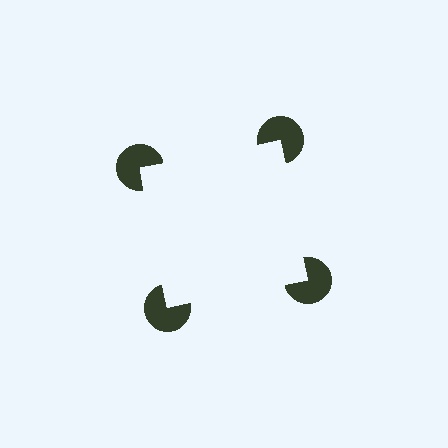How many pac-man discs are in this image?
There are 4 — one at each vertex of the illusory square.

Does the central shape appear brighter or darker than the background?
It typically appears slightly brighter than the background, even though no actual brightness change is drawn.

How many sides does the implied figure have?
4 sides.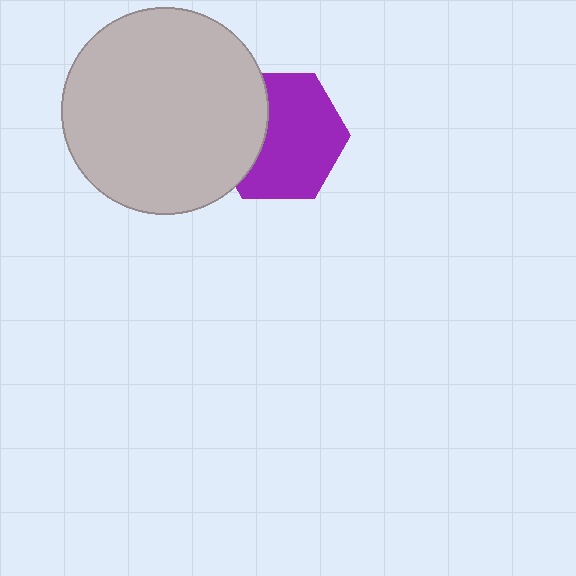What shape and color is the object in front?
The object in front is a light gray circle.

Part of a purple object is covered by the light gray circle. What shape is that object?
It is a hexagon.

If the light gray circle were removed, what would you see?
You would see the complete purple hexagon.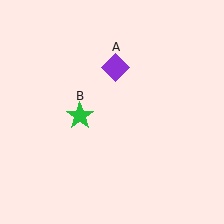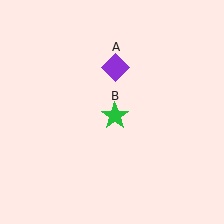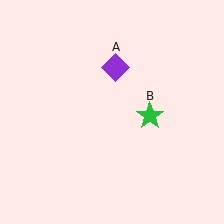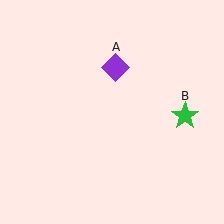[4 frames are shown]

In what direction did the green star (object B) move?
The green star (object B) moved right.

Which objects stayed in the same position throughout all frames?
Purple diamond (object A) remained stationary.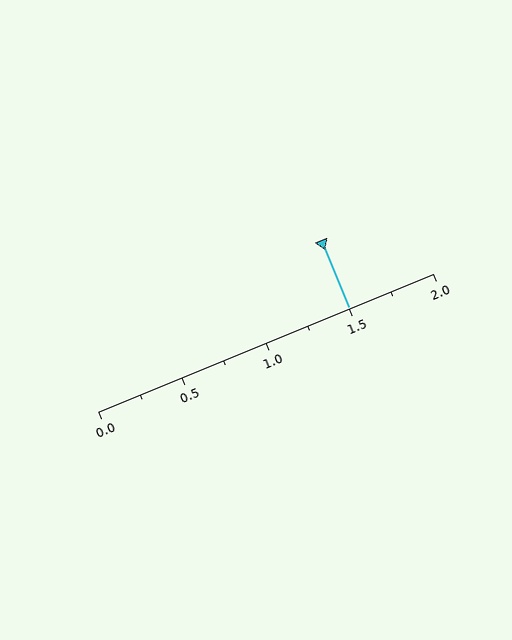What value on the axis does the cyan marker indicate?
The marker indicates approximately 1.5.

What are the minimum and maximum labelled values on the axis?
The axis runs from 0.0 to 2.0.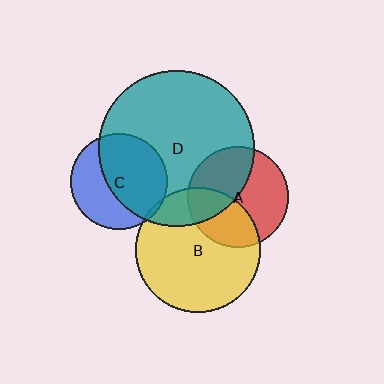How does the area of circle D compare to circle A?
Approximately 2.4 times.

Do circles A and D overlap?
Yes.